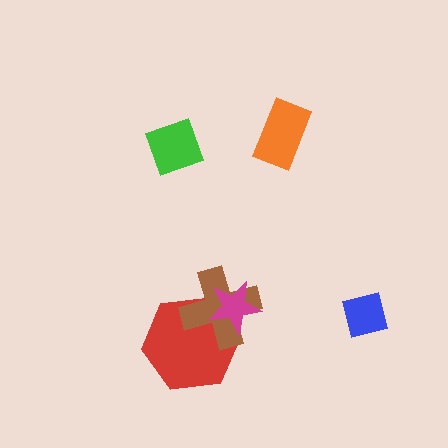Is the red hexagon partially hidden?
Yes, it is partially covered by another shape.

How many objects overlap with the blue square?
0 objects overlap with the blue square.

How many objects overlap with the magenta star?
2 objects overlap with the magenta star.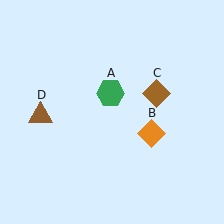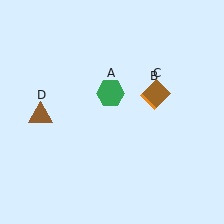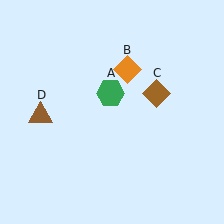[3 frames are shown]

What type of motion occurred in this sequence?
The orange diamond (object B) rotated counterclockwise around the center of the scene.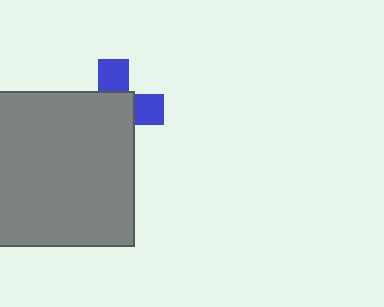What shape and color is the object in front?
The object in front is a gray square.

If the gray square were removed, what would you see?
You would see the complete blue cross.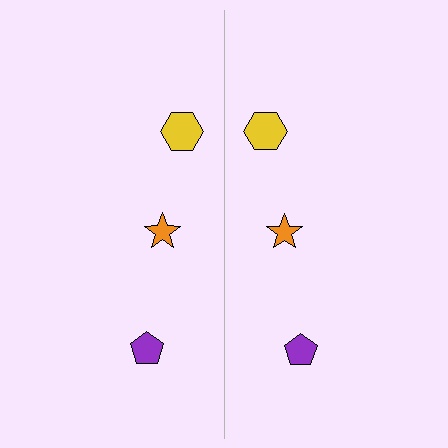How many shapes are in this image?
There are 6 shapes in this image.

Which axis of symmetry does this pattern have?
The pattern has a vertical axis of symmetry running through the center of the image.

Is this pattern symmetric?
Yes, this pattern has bilateral (reflection) symmetry.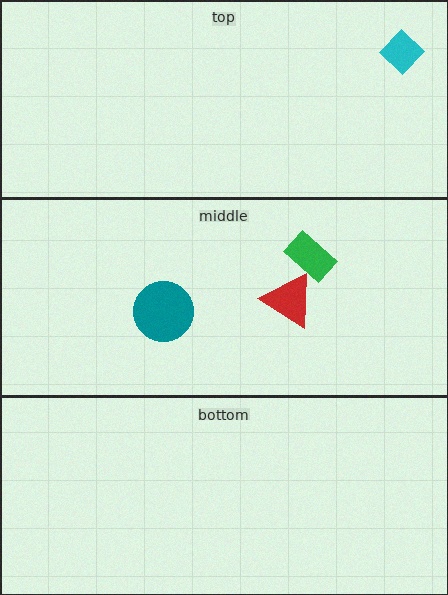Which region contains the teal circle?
The middle region.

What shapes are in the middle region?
The teal circle, the green rectangle, the red triangle.